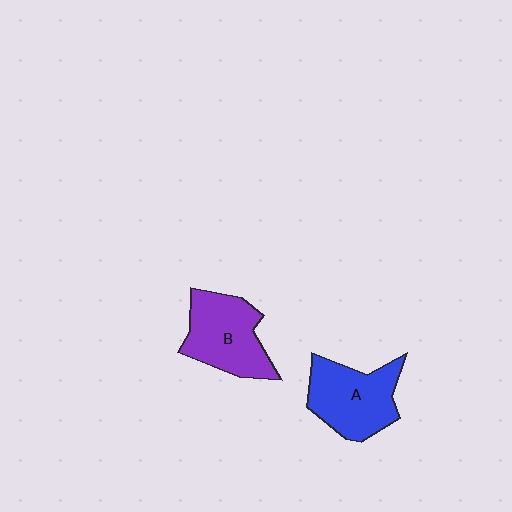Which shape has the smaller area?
Shape B (purple).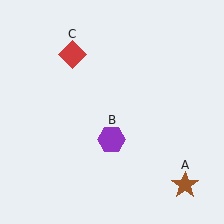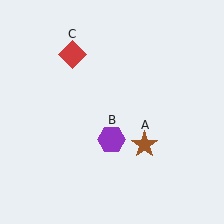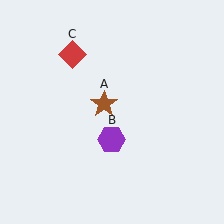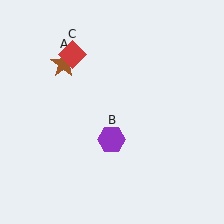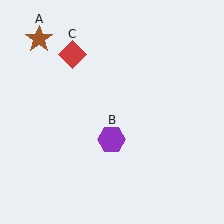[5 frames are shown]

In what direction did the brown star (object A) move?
The brown star (object A) moved up and to the left.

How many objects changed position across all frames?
1 object changed position: brown star (object A).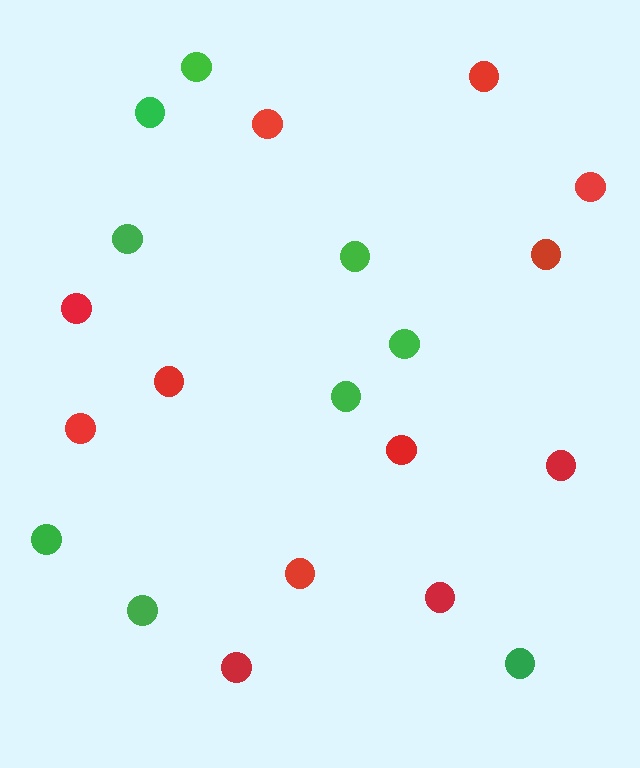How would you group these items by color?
There are 2 groups: one group of red circles (12) and one group of green circles (9).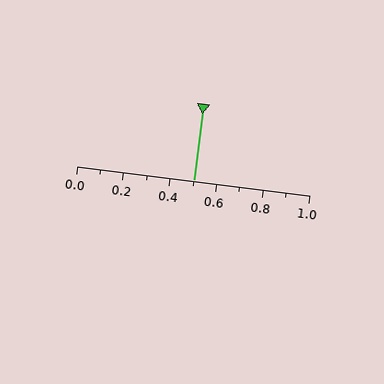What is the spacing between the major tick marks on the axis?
The major ticks are spaced 0.2 apart.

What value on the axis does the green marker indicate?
The marker indicates approximately 0.5.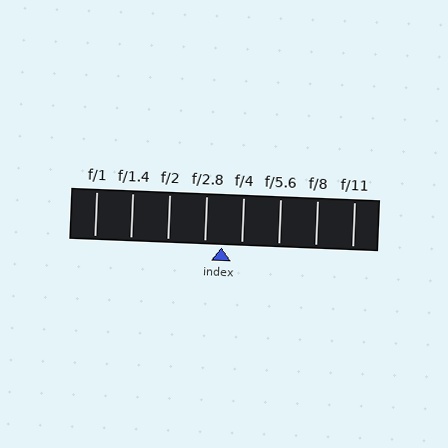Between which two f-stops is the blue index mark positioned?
The index mark is between f/2.8 and f/4.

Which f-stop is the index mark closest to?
The index mark is closest to f/2.8.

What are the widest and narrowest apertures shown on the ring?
The widest aperture shown is f/1 and the narrowest is f/11.